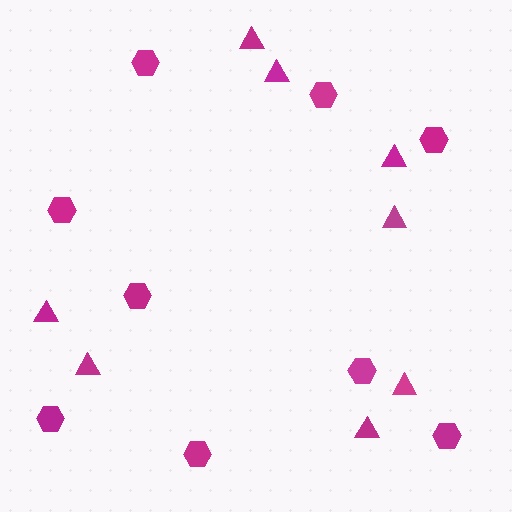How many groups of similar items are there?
There are 2 groups: one group of hexagons (9) and one group of triangles (8).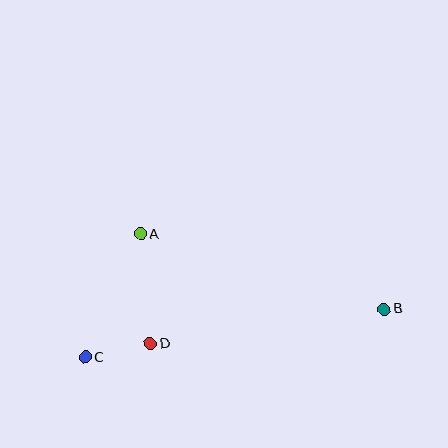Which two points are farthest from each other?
Points B and C are farthest from each other.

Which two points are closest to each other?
Points C and D are closest to each other.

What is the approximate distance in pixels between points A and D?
The distance between A and D is approximately 110 pixels.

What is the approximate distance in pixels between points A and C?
The distance between A and C is approximately 135 pixels.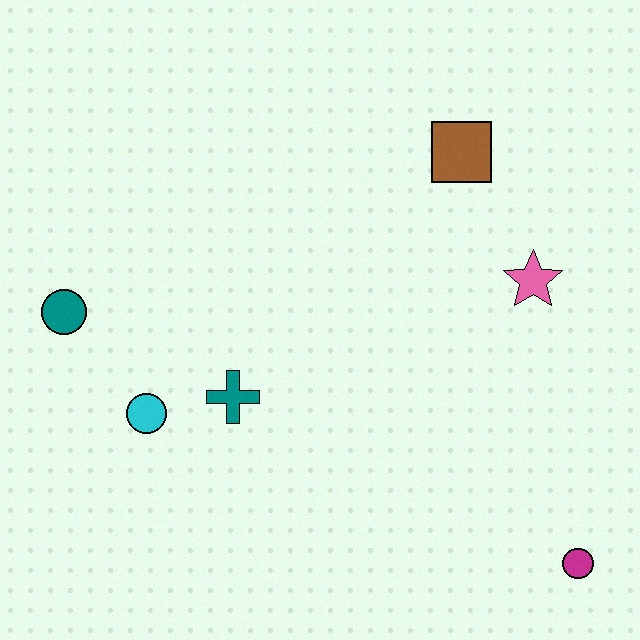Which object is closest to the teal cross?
The cyan circle is closest to the teal cross.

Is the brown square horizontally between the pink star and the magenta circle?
No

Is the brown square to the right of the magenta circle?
No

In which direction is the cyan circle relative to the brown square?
The cyan circle is to the left of the brown square.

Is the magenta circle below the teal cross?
Yes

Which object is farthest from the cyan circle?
The magenta circle is farthest from the cyan circle.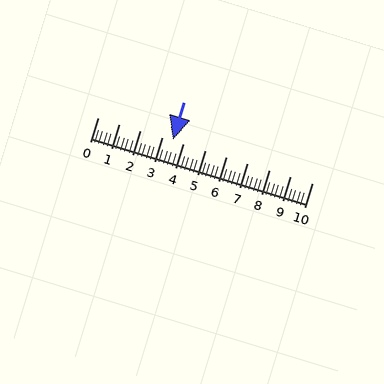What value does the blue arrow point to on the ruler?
The blue arrow points to approximately 3.5.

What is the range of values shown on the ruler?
The ruler shows values from 0 to 10.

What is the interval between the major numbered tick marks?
The major tick marks are spaced 1 units apart.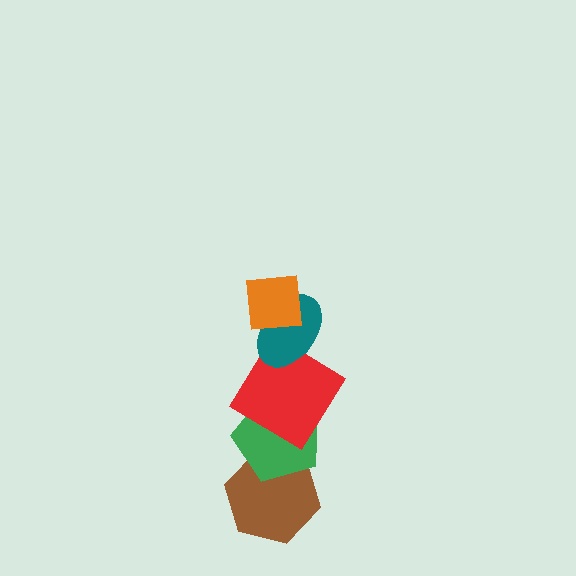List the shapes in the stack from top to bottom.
From top to bottom: the orange square, the teal ellipse, the red diamond, the green pentagon, the brown hexagon.